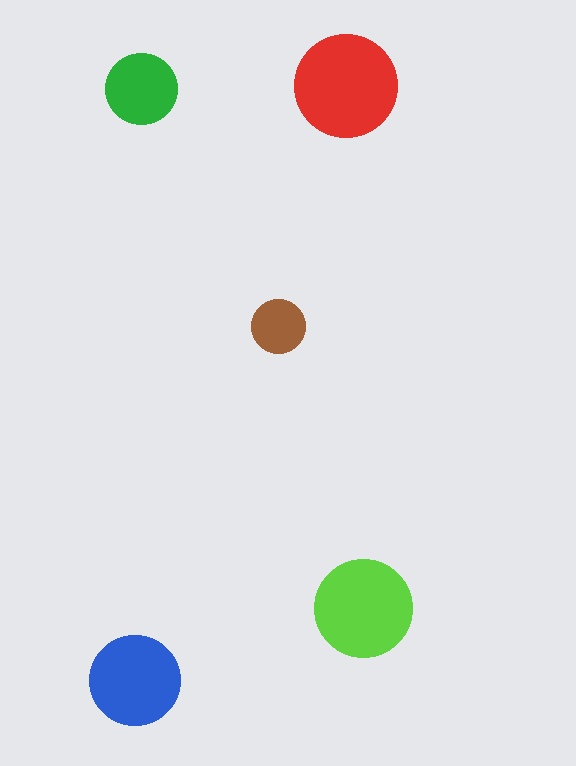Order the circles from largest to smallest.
the red one, the lime one, the blue one, the green one, the brown one.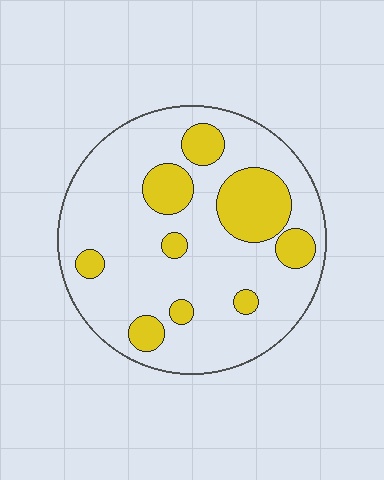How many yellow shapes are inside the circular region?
9.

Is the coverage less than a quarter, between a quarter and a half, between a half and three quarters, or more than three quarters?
Less than a quarter.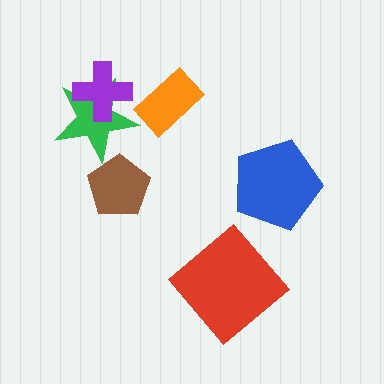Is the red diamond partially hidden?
No, no other shape covers it.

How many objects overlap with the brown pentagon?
0 objects overlap with the brown pentagon.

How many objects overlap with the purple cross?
1 object overlaps with the purple cross.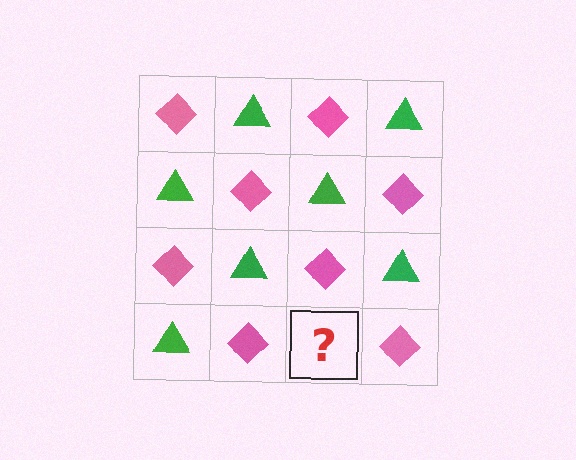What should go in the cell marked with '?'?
The missing cell should contain a green triangle.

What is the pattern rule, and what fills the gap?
The rule is that it alternates pink diamond and green triangle in a checkerboard pattern. The gap should be filled with a green triangle.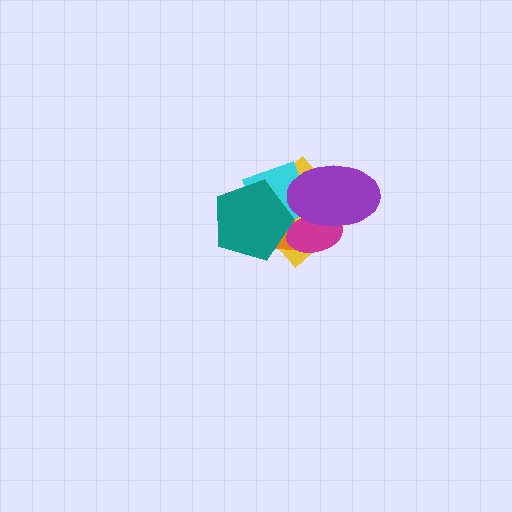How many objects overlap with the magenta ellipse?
5 objects overlap with the magenta ellipse.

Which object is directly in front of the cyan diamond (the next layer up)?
The magenta ellipse is directly in front of the cyan diamond.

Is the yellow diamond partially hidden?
Yes, it is partially covered by another shape.